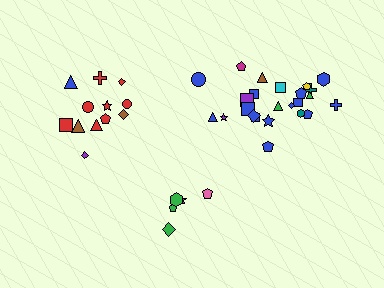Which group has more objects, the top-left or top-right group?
The top-right group.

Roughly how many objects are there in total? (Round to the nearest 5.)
Roughly 40 objects in total.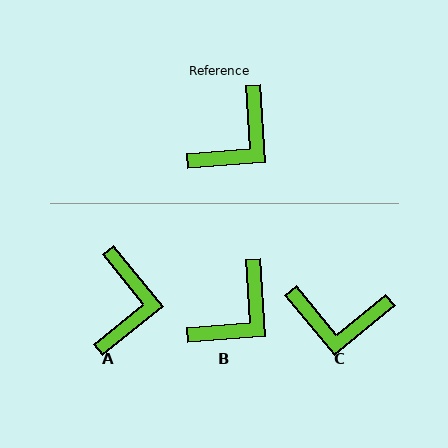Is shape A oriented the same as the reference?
No, it is off by about 35 degrees.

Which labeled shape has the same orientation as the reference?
B.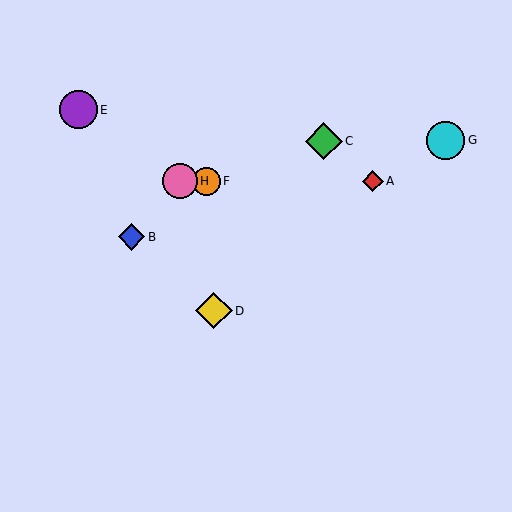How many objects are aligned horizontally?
3 objects (A, F, H) are aligned horizontally.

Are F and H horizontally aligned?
Yes, both are at y≈181.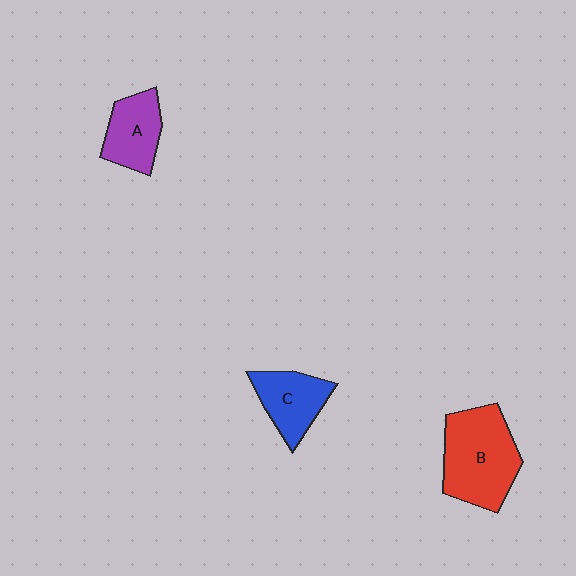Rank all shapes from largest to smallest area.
From largest to smallest: B (red), C (blue), A (purple).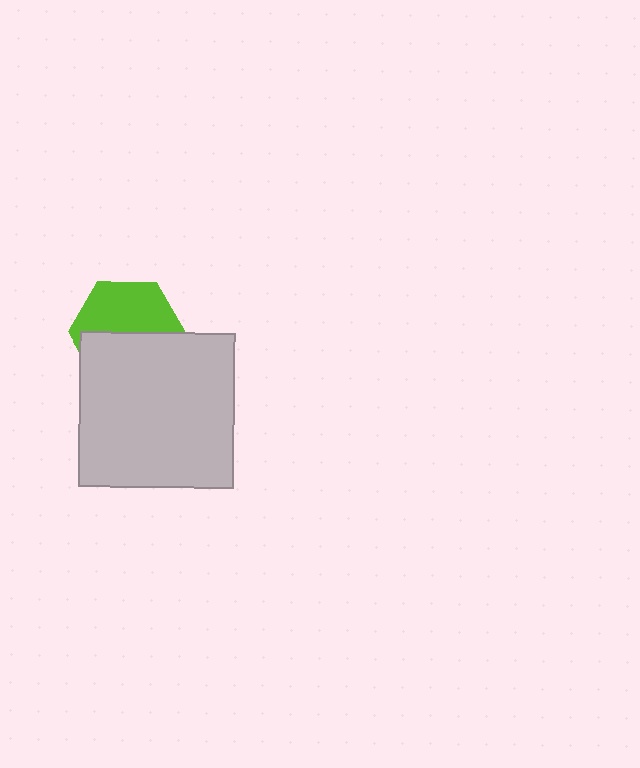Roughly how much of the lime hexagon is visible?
About half of it is visible (roughly 50%).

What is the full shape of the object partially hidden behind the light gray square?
The partially hidden object is a lime hexagon.